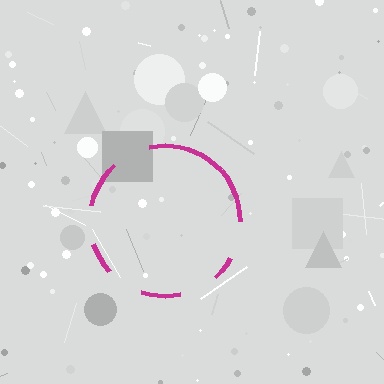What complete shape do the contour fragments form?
The contour fragments form a circle.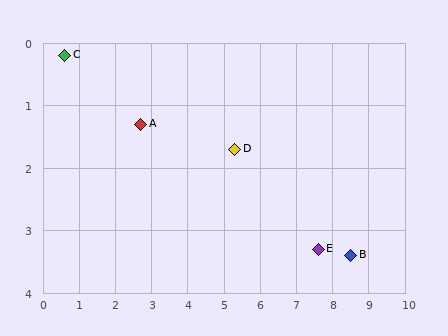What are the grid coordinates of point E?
Point E is at approximately (7.6, 3.3).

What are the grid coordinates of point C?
Point C is at approximately (0.6, 0.2).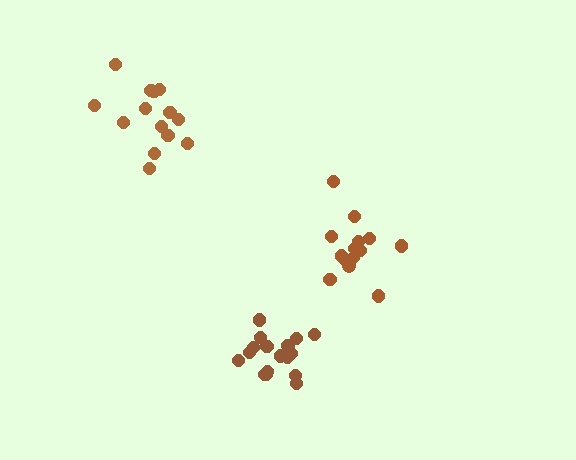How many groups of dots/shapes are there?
There are 3 groups.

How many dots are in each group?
Group 1: 14 dots, Group 2: 17 dots, Group 3: 14 dots (45 total).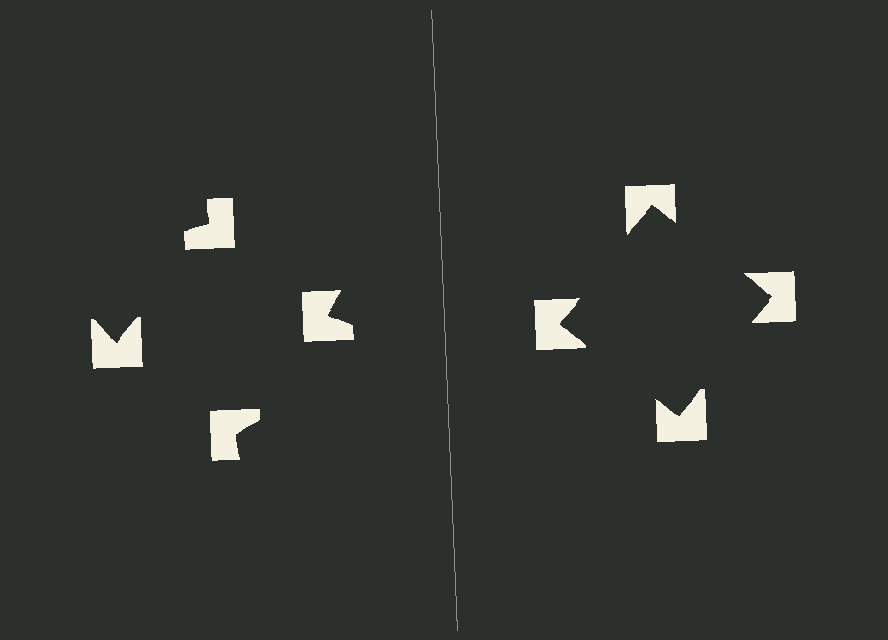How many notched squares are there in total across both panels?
8 — 4 on each side.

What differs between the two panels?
The notched squares are positioned identically on both sides; only the wedge orientations differ. On the right they align to a square; on the left they are misaligned.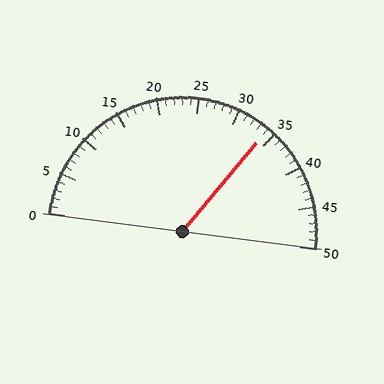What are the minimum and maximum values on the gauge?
The gauge ranges from 0 to 50.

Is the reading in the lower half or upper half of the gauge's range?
The reading is in the upper half of the range (0 to 50).